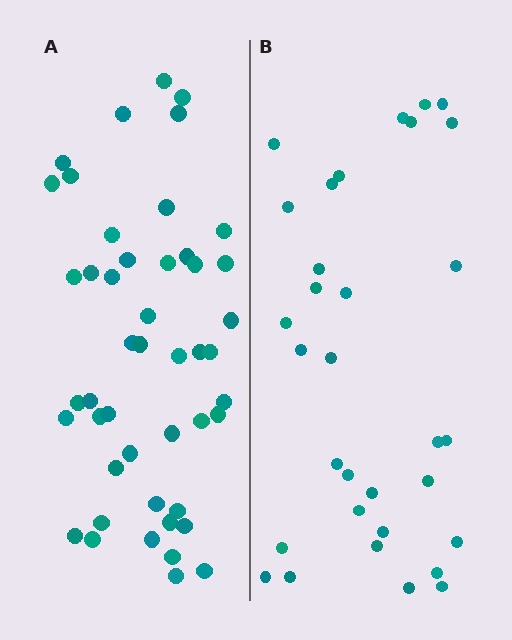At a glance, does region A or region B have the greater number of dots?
Region A (the left region) has more dots.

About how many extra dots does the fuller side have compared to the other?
Region A has approximately 15 more dots than region B.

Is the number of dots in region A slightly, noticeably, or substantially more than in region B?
Region A has substantially more. The ratio is roughly 1.5 to 1.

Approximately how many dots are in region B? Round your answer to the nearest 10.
About 30 dots. (The exact count is 32, which rounds to 30.)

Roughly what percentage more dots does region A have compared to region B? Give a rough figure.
About 45% more.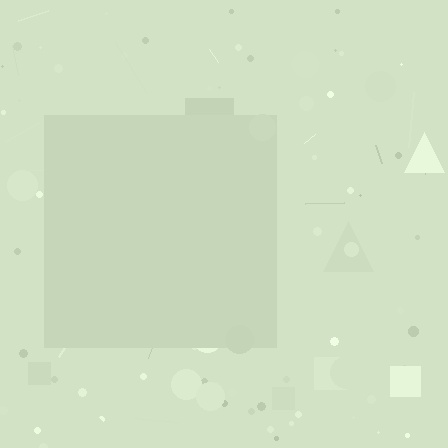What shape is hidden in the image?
A square is hidden in the image.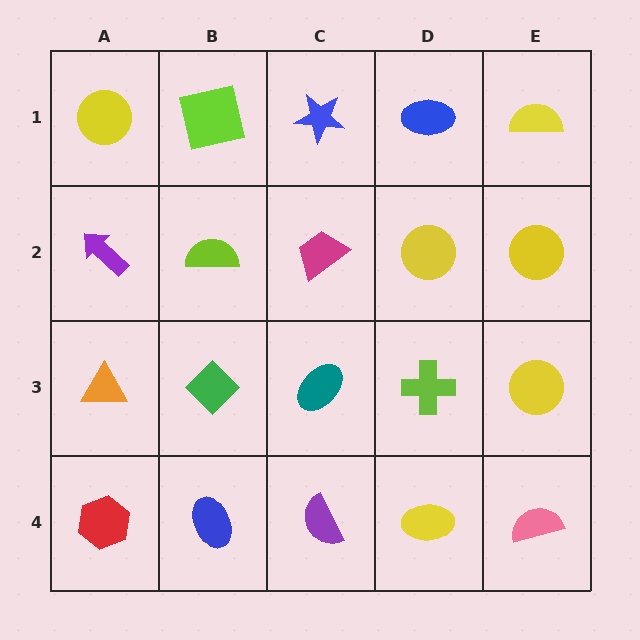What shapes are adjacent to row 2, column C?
A blue star (row 1, column C), a teal ellipse (row 3, column C), a lime semicircle (row 2, column B), a yellow circle (row 2, column D).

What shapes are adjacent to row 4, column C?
A teal ellipse (row 3, column C), a blue ellipse (row 4, column B), a yellow ellipse (row 4, column D).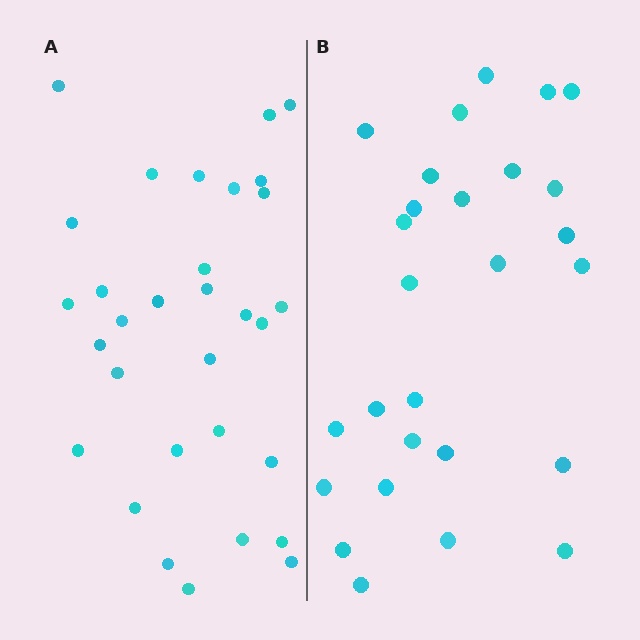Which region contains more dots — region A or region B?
Region A (the left region) has more dots.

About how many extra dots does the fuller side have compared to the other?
Region A has about 4 more dots than region B.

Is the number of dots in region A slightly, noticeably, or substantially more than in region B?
Region A has only slightly more — the two regions are fairly close. The ratio is roughly 1.1 to 1.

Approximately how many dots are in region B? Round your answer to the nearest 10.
About 30 dots. (The exact count is 27, which rounds to 30.)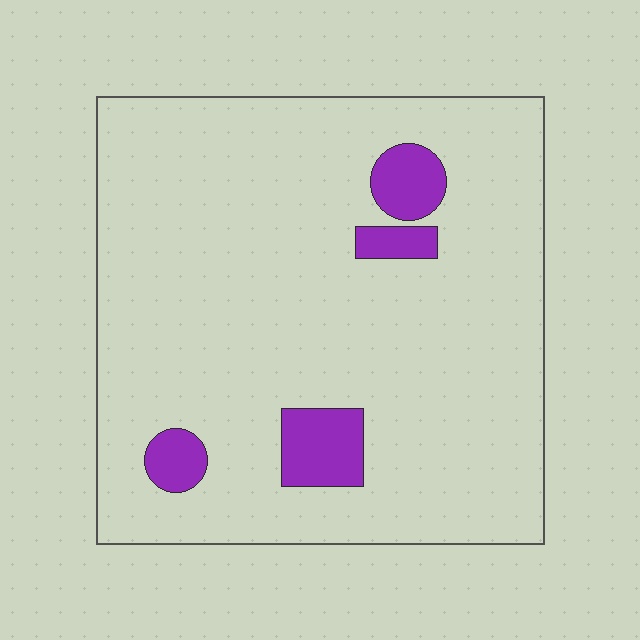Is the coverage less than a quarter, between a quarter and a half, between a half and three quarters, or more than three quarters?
Less than a quarter.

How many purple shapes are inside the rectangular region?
4.